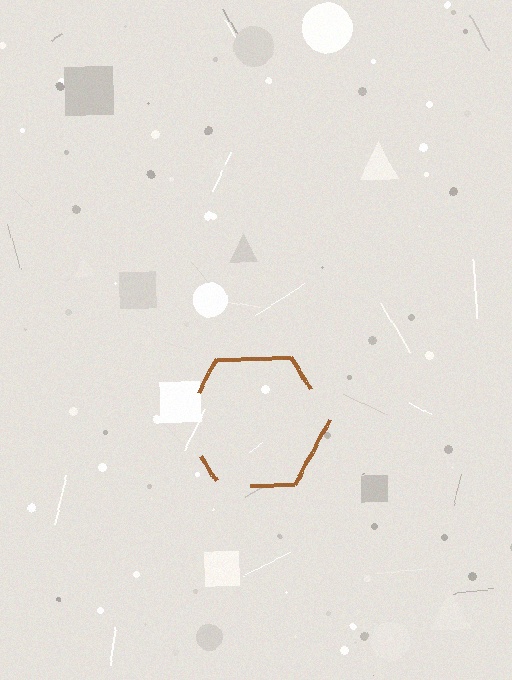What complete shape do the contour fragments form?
The contour fragments form a hexagon.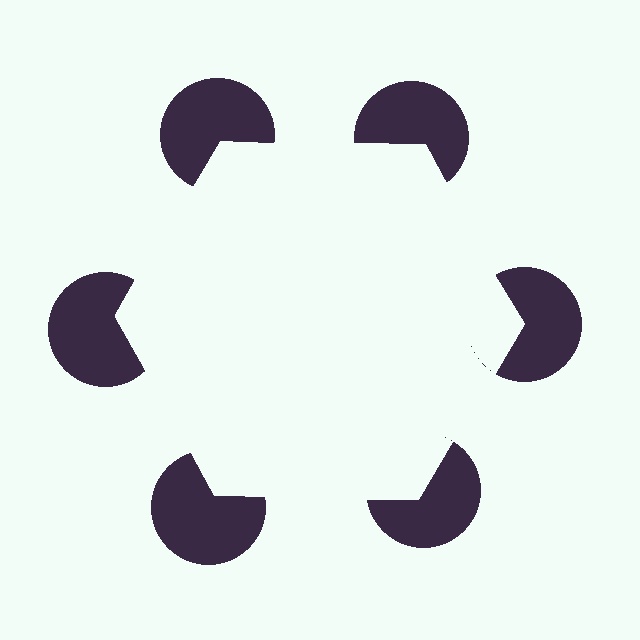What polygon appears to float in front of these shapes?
An illusory hexagon — its edges are inferred from the aligned wedge cuts in the pac-man discs, not physically drawn.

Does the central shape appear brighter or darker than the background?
It typically appears slightly brighter than the background, even though no actual brightness change is drawn.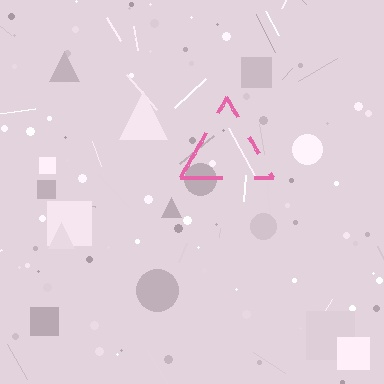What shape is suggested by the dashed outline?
The dashed outline suggests a triangle.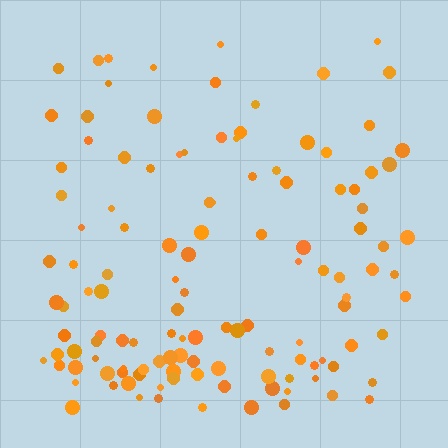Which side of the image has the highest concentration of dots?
The bottom.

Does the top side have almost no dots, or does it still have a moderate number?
Still a moderate number, just noticeably fewer than the bottom.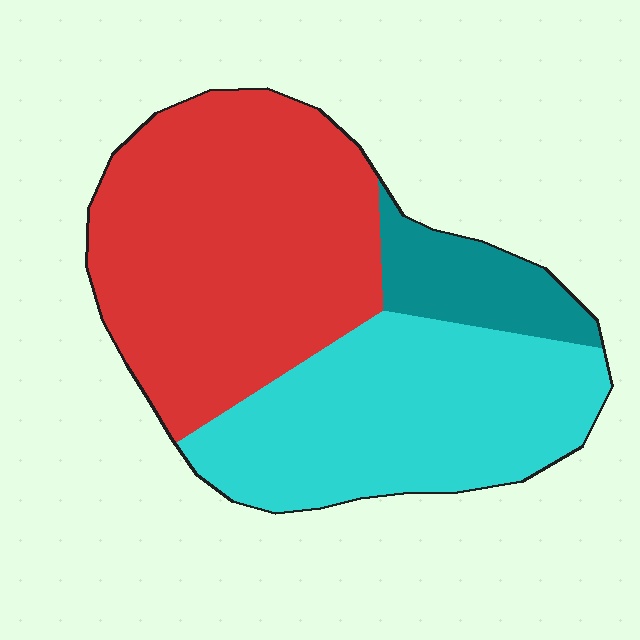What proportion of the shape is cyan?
Cyan covers about 40% of the shape.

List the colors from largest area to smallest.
From largest to smallest: red, cyan, teal.